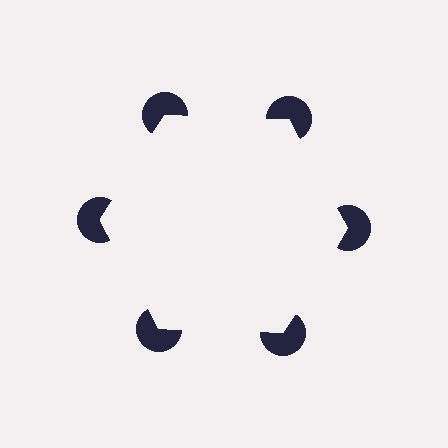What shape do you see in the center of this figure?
An illusory hexagon — its edges are inferred from the aligned wedge cuts in the pac-man discs, not physically drawn.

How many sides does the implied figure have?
6 sides.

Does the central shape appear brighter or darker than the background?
It typically appears slightly brighter than the background, even though no actual brightness change is drawn.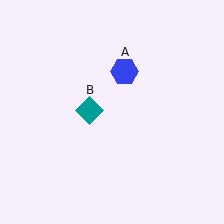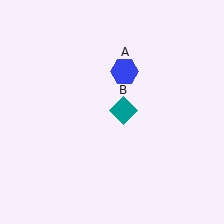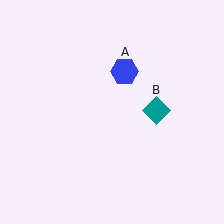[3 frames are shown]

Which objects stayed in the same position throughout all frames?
Blue hexagon (object A) remained stationary.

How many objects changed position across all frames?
1 object changed position: teal diamond (object B).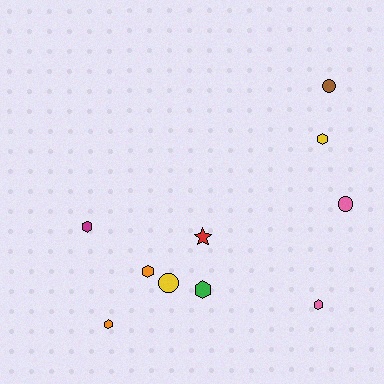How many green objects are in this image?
There is 1 green object.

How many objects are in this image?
There are 10 objects.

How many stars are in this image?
There is 1 star.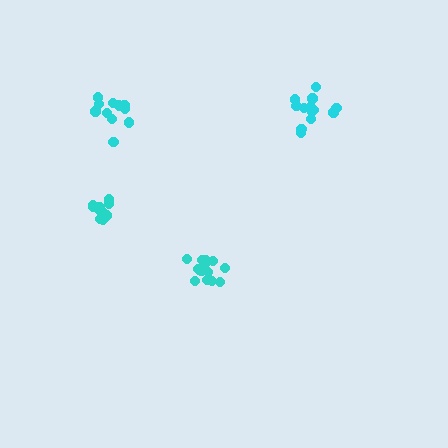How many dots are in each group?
Group 1: 13 dots, Group 2: 13 dots, Group 3: 11 dots, Group 4: 11 dots (48 total).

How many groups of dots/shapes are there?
There are 4 groups.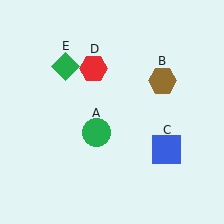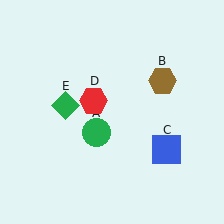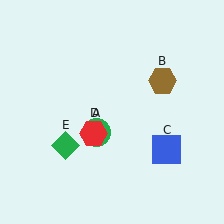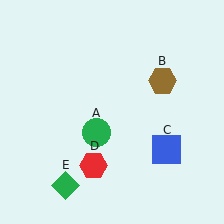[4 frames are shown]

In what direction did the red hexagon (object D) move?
The red hexagon (object D) moved down.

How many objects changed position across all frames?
2 objects changed position: red hexagon (object D), green diamond (object E).